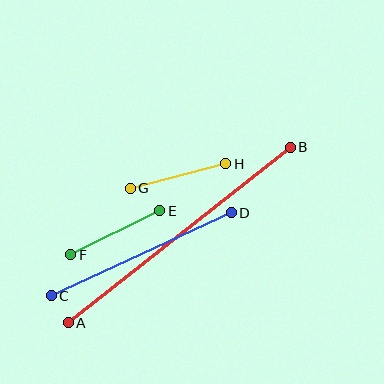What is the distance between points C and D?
The distance is approximately 198 pixels.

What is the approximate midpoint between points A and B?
The midpoint is at approximately (179, 235) pixels.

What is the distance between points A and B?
The distance is approximately 283 pixels.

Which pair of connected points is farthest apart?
Points A and B are farthest apart.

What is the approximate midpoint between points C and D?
The midpoint is at approximately (141, 254) pixels.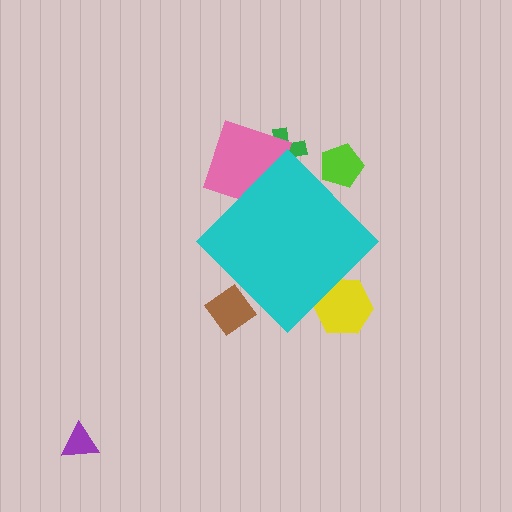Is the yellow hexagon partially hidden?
Yes, the yellow hexagon is partially hidden behind the cyan diamond.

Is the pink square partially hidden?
Yes, the pink square is partially hidden behind the cyan diamond.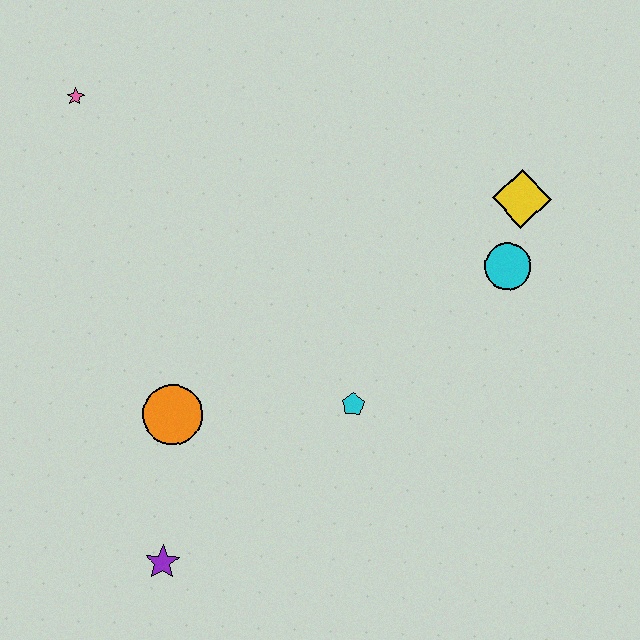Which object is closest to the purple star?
The orange circle is closest to the purple star.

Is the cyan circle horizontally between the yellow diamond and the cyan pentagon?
Yes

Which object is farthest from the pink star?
The purple star is farthest from the pink star.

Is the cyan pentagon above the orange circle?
Yes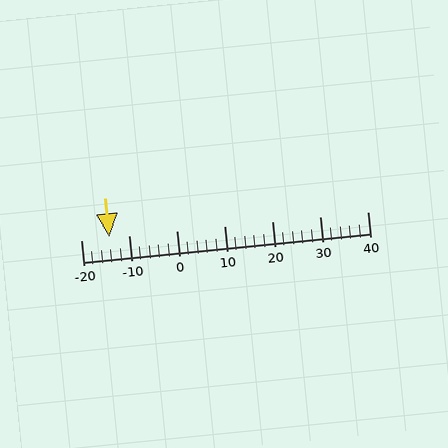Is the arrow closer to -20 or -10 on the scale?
The arrow is closer to -10.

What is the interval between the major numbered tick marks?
The major tick marks are spaced 10 units apart.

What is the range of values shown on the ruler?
The ruler shows values from -20 to 40.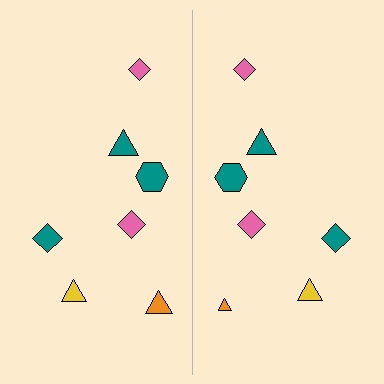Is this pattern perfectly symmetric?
No, the pattern is not perfectly symmetric. The orange triangle on the right side has a different size than its mirror counterpart.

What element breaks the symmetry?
The orange triangle on the right side has a different size than its mirror counterpart.